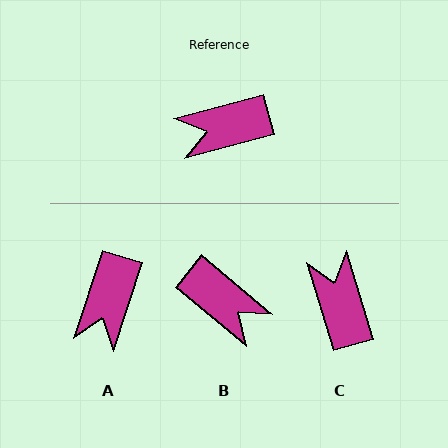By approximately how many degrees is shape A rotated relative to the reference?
Approximately 57 degrees counter-clockwise.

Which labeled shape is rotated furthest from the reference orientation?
B, about 126 degrees away.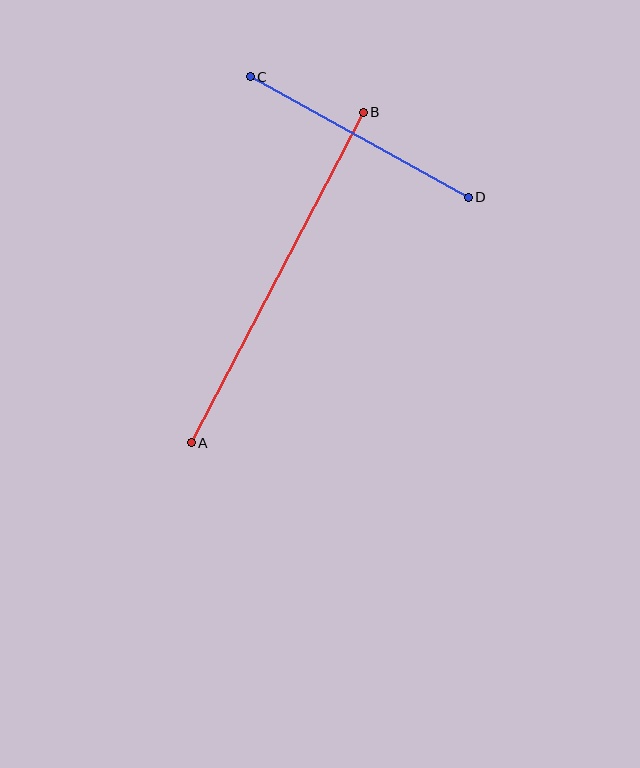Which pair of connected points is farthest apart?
Points A and B are farthest apart.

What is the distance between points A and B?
The distance is approximately 373 pixels.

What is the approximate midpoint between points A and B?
The midpoint is at approximately (277, 277) pixels.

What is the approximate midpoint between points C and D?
The midpoint is at approximately (359, 137) pixels.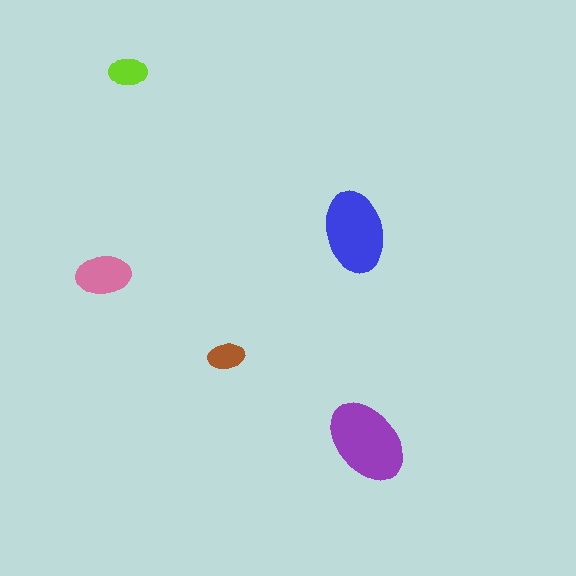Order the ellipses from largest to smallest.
the purple one, the blue one, the pink one, the lime one, the brown one.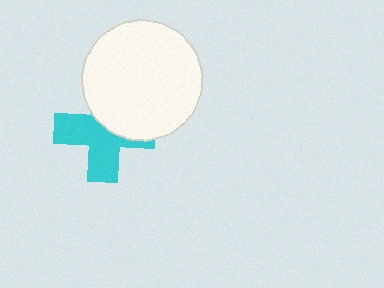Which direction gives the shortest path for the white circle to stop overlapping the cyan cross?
Moving up gives the shortest separation.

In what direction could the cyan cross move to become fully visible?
The cyan cross could move down. That would shift it out from behind the white circle entirely.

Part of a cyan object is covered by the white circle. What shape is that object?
It is a cross.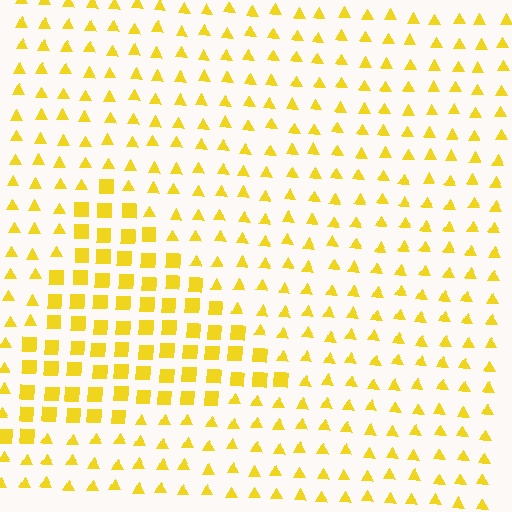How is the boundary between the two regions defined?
The boundary is defined by a change in element shape: squares inside vs. triangles outside. All elements share the same color and spacing.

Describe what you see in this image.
The image is filled with small yellow elements arranged in a uniform grid. A triangle-shaped region contains squares, while the surrounding area contains triangles. The boundary is defined purely by the change in element shape.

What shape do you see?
I see a triangle.